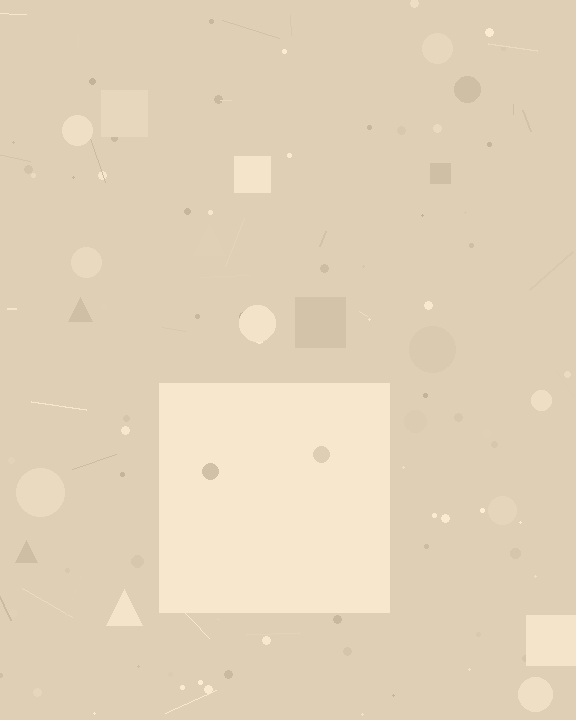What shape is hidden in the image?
A square is hidden in the image.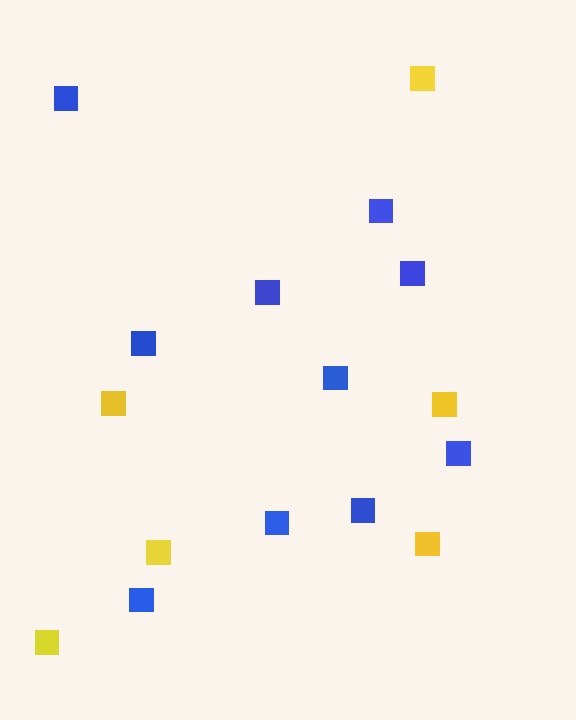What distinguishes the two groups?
There are 2 groups: one group of yellow squares (6) and one group of blue squares (10).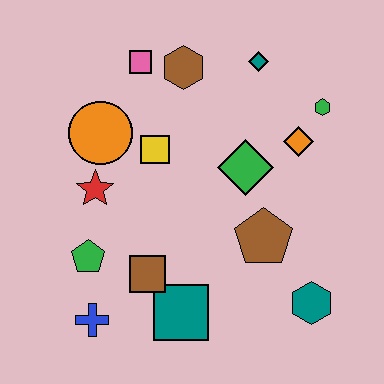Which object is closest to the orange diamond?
The green hexagon is closest to the orange diamond.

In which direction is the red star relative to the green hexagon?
The red star is to the left of the green hexagon.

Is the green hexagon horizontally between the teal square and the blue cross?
No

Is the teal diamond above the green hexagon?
Yes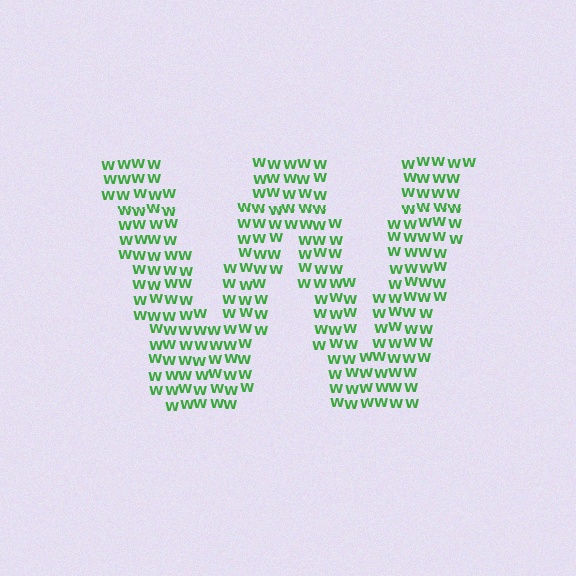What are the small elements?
The small elements are letter W's.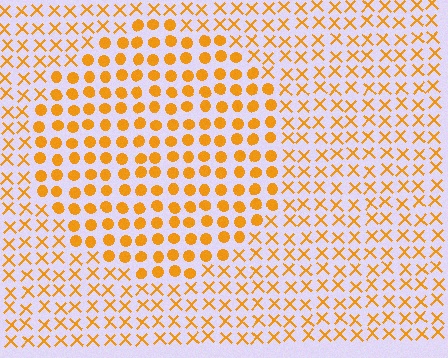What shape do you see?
I see a circle.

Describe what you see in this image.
The image is filled with small orange elements arranged in a uniform grid. A circle-shaped region contains circles, while the surrounding area contains X marks. The boundary is defined purely by the change in element shape.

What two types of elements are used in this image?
The image uses circles inside the circle region and X marks outside it.